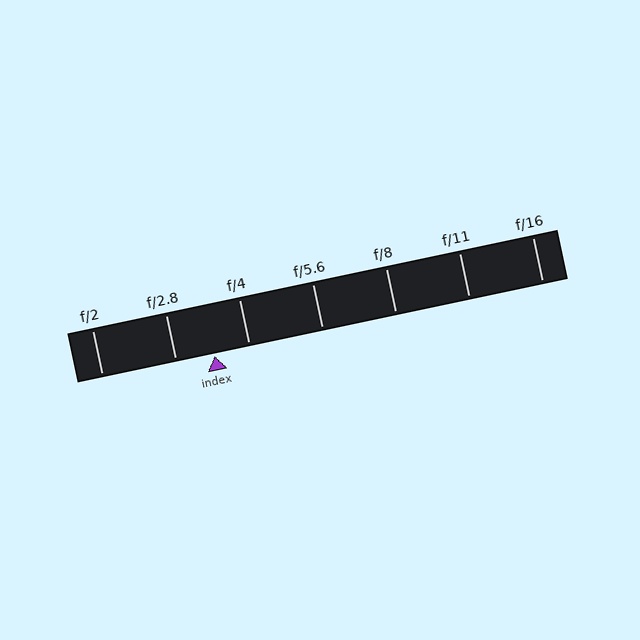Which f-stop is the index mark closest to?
The index mark is closest to f/4.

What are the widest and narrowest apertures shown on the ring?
The widest aperture shown is f/2 and the narrowest is f/16.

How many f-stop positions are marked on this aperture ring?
There are 7 f-stop positions marked.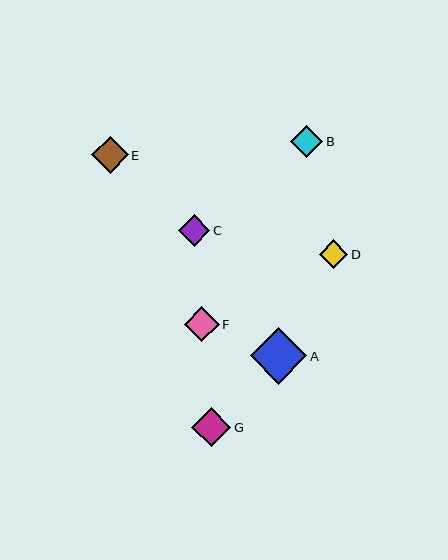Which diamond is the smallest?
Diamond D is the smallest with a size of approximately 29 pixels.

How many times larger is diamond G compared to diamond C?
Diamond G is approximately 1.2 times the size of diamond C.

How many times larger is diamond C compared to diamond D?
Diamond C is approximately 1.1 times the size of diamond D.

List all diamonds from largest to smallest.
From largest to smallest: A, G, E, F, B, C, D.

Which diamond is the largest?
Diamond A is the largest with a size of approximately 56 pixels.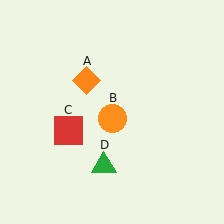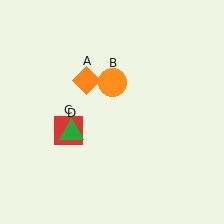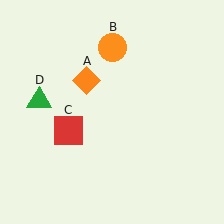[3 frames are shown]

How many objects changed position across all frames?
2 objects changed position: orange circle (object B), green triangle (object D).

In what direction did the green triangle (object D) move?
The green triangle (object D) moved up and to the left.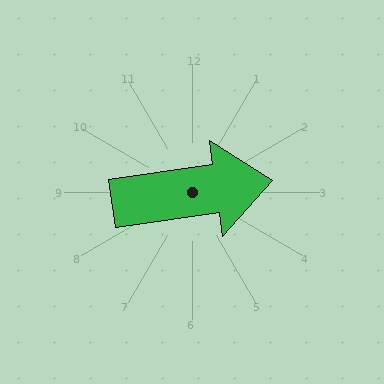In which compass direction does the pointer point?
East.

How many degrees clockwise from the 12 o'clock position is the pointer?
Approximately 82 degrees.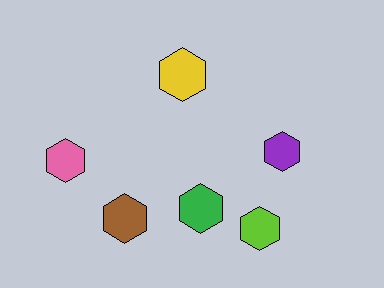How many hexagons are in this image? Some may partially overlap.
There are 6 hexagons.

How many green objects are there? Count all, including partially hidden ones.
There is 1 green object.